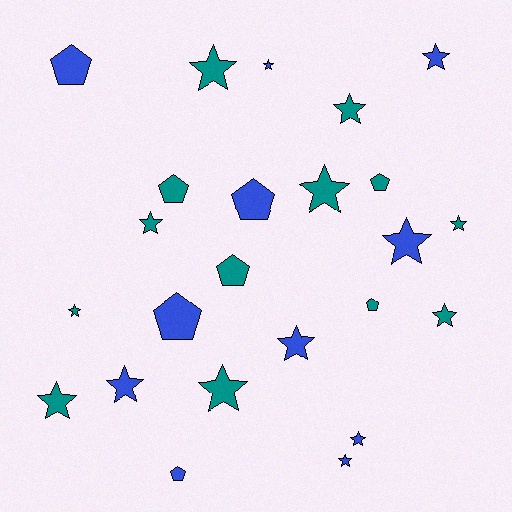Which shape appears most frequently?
Star, with 16 objects.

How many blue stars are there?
There are 7 blue stars.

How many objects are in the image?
There are 24 objects.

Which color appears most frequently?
Teal, with 13 objects.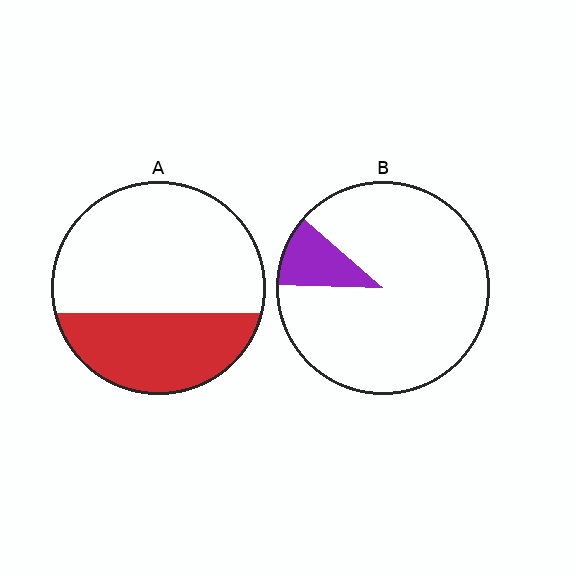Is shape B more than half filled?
No.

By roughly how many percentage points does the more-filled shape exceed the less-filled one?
By roughly 25 percentage points (A over B).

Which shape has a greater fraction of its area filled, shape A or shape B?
Shape A.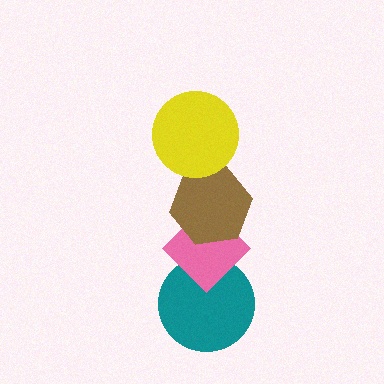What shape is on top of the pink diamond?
The brown hexagon is on top of the pink diamond.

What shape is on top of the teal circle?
The pink diamond is on top of the teal circle.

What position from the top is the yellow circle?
The yellow circle is 1st from the top.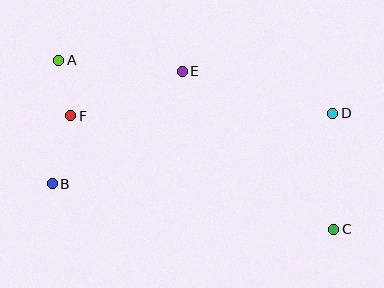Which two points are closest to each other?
Points A and F are closest to each other.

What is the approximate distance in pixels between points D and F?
The distance between D and F is approximately 262 pixels.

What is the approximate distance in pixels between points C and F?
The distance between C and F is approximately 286 pixels.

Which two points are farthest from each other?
Points A and C are farthest from each other.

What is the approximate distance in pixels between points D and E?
The distance between D and E is approximately 156 pixels.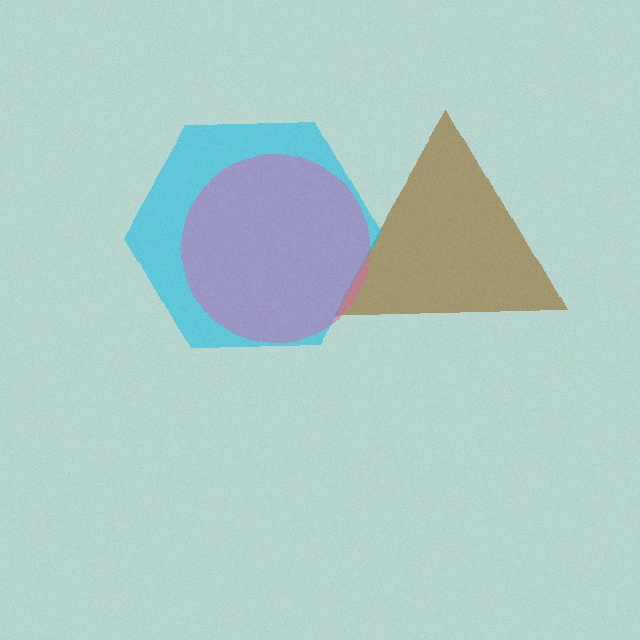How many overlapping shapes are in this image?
There are 3 overlapping shapes in the image.